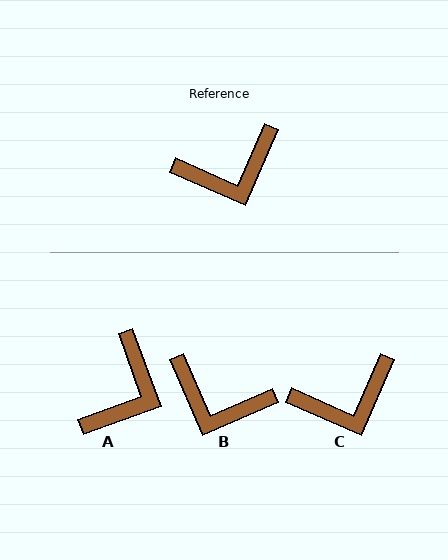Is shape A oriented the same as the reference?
No, it is off by about 44 degrees.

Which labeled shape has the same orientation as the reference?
C.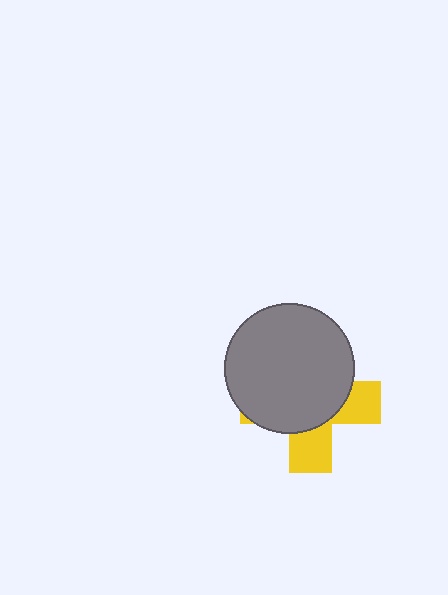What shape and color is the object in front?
The object in front is a gray circle.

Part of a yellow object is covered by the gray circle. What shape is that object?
It is a cross.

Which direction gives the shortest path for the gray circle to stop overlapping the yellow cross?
Moving toward the upper-left gives the shortest separation.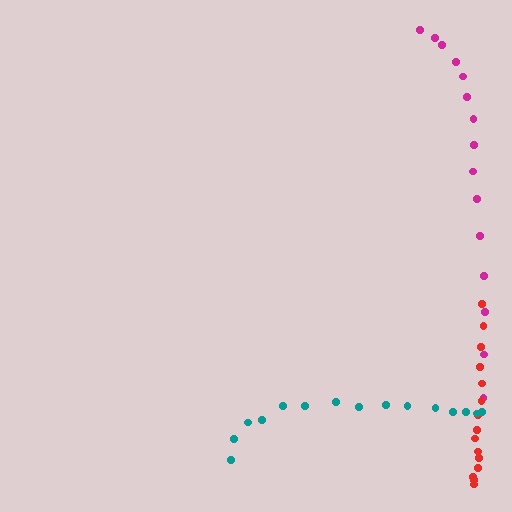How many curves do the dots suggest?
There are 3 distinct paths.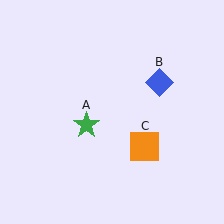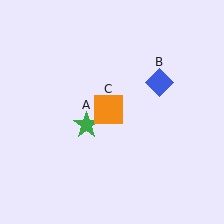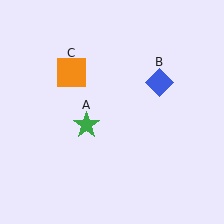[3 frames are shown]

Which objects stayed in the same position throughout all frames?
Green star (object A) and blue diamond (object B) remained stationary.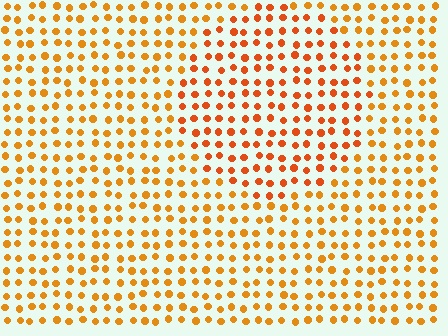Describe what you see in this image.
The image is filled with small orange elements in a uniform arrangement. A circle-shaped region is visible where the elements are tinted to a slightly different hue, forming a subtle color boundary.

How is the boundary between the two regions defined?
The boundary is defined purely by a slight shift in hue (about 19 degrees). Spacing, size, and orientation are identical on both sides.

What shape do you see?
I see a circle.